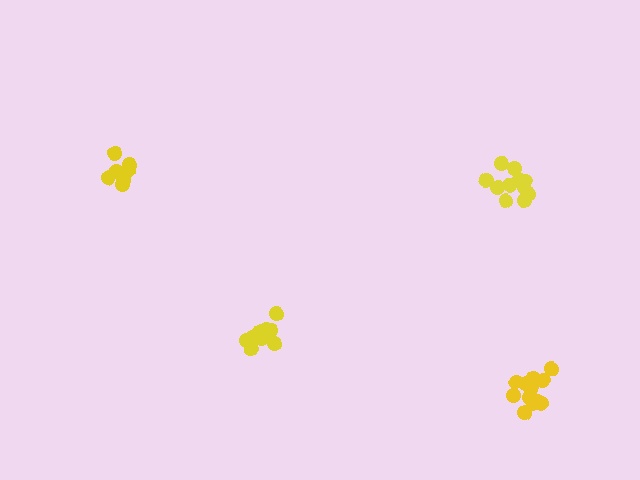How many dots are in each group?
Group 1: 10 dots, Group 2: 9 dots, Group 3: 14 dots, Group 4: 11 dots (44 total).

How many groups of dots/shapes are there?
There are 4 groups.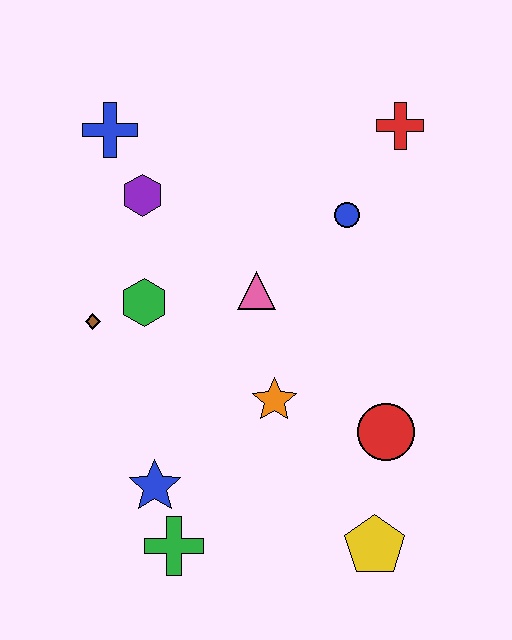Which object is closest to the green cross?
The blue star is closest to the green cross.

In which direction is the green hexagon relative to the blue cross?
The green hexagon is below the blue cross.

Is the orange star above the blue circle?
No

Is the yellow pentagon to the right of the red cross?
No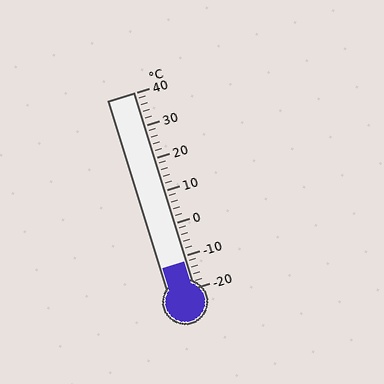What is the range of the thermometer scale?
The thermometer scale ranges from -20°C to 40°C.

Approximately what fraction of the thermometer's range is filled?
The thermometer is filled to approximately 15% of its range.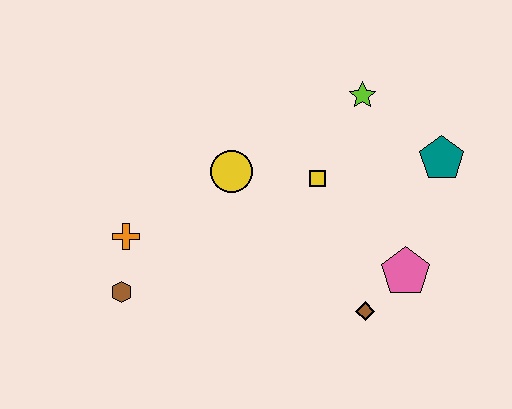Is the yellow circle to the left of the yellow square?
Yes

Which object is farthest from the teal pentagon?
The brown hexagon is farthest from the teal pentagon.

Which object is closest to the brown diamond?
The pink pentagon is closest to the brown diamond.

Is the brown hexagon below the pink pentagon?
Yes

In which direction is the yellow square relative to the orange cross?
The yellow square is to the right of the orange cross.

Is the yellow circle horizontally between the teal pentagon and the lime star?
No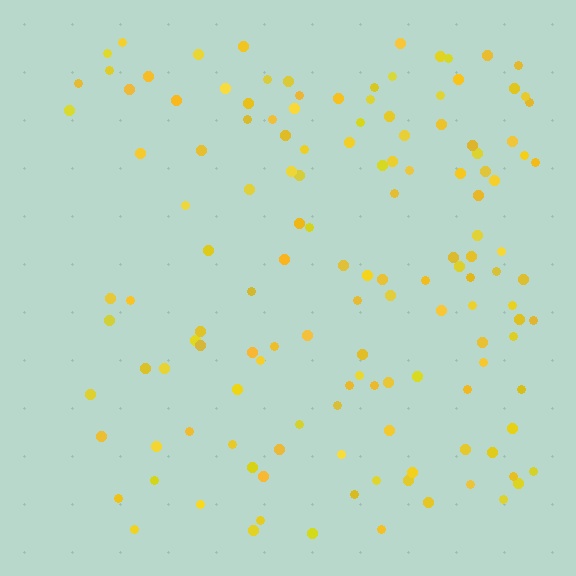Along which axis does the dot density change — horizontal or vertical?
Horizontal.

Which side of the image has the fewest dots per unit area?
The left.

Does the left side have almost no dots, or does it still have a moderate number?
Still a moderate number, just noticeably fewer than the right.